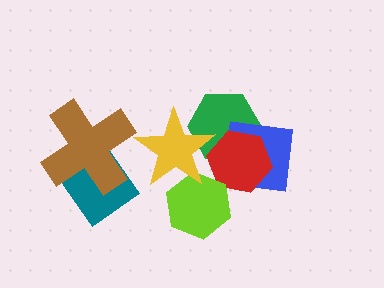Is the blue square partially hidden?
Yes, it is partially covered by another shape.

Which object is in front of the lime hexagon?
The yellow star is in front of the lime hexagon.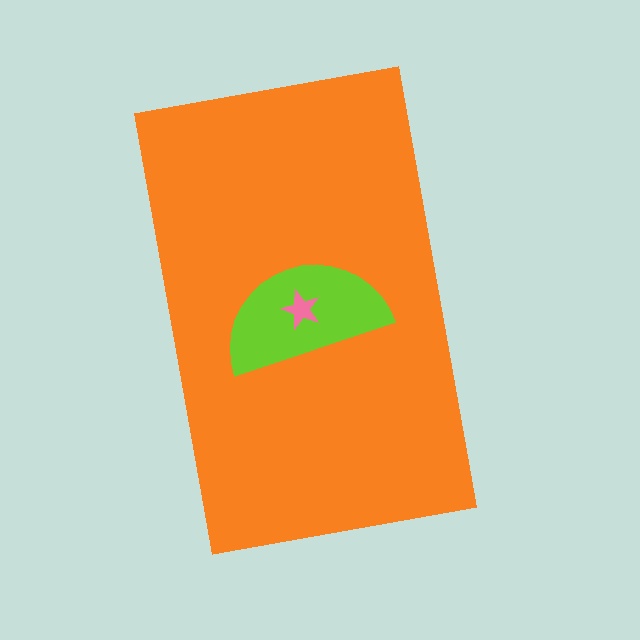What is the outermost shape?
The orange rectangle.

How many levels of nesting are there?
3.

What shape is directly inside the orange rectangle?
The lime semicircle.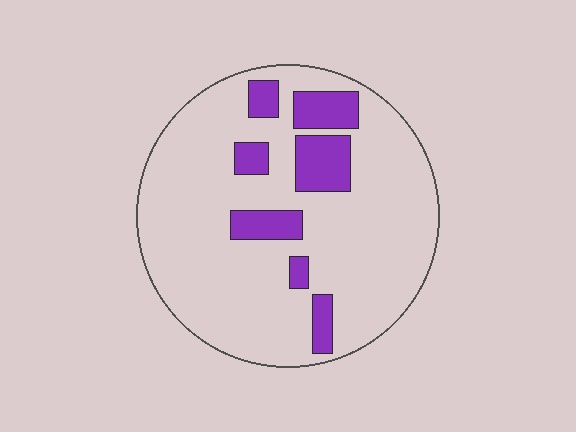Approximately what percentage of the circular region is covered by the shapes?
Approximately 15%.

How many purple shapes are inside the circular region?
7.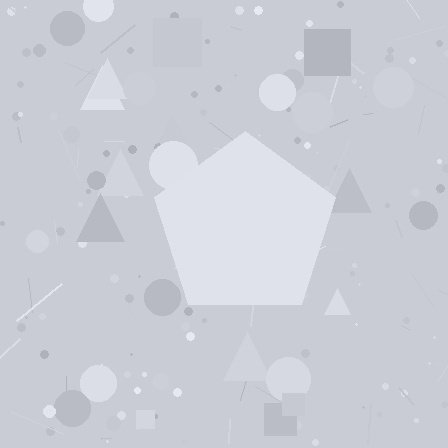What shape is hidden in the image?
A pentagon is hidden in the image.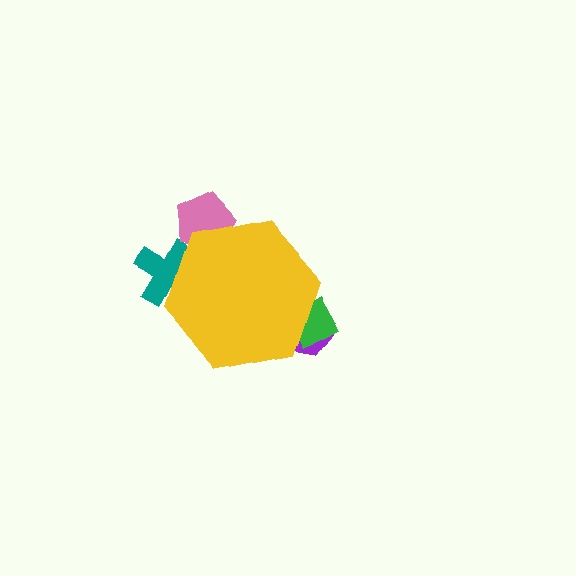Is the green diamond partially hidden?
Yes, the green diamond is partially hidden behind the yellow hexagon.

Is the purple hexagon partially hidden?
Yes, the purple hexagon is partially hidden behind the yellow hexagon.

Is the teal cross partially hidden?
Yes, the teal cross is partially hidden behind the yellow hexagon.